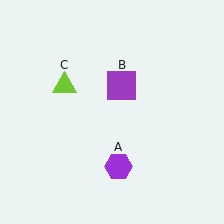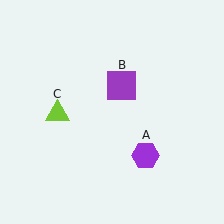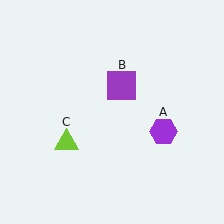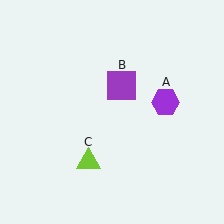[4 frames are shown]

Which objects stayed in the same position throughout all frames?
Purple square (object B) remained stationary.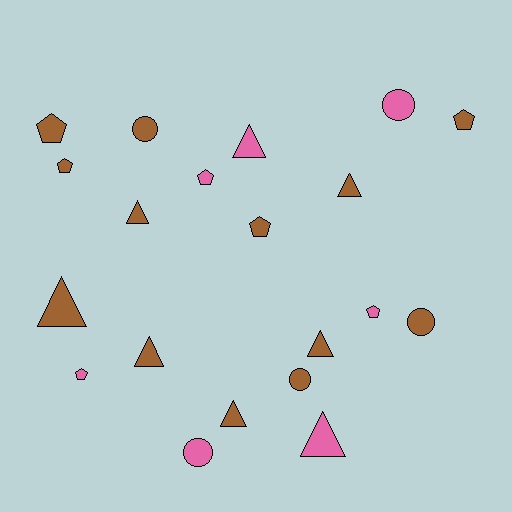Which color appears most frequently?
Brown, with 13 objects.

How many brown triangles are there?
There are 6 brown triangles.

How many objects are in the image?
There are 20 objects.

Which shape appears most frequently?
Triangle, with 8 objects.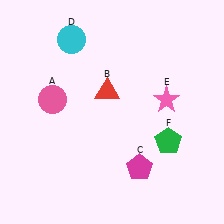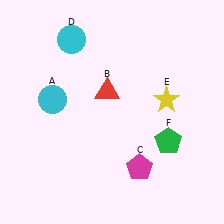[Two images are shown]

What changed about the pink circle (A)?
In Image 1, A is pink. In Image 2, it changed to cyan.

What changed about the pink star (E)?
In Image 1, E is pink. In Image 2, it changed to yellow.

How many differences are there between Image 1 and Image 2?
There are 2 differences between the two images.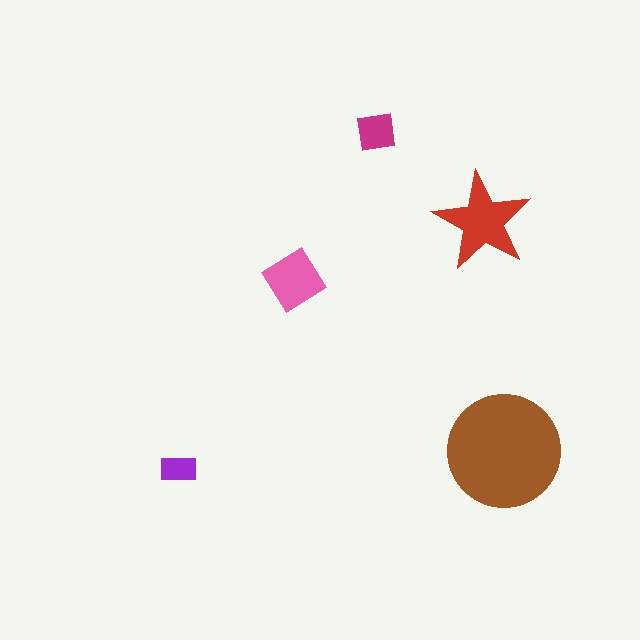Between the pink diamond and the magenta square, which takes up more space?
The pink diamond.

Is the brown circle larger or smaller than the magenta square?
Larger.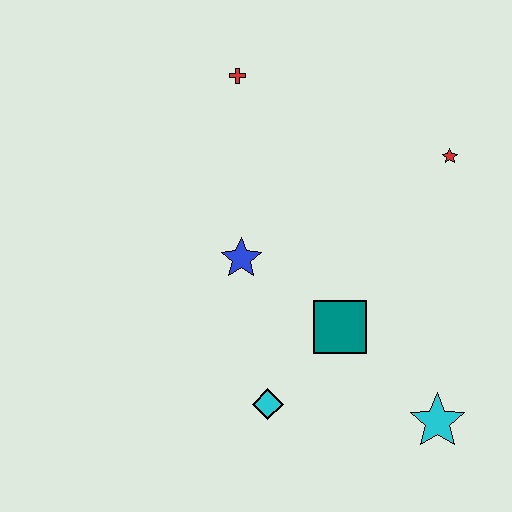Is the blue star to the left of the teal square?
Yes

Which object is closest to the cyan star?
The teal square is closest to the cyan star.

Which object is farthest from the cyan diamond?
The red cross is farthest from the cyan diamond.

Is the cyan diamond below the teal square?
Yes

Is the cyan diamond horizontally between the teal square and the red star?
No